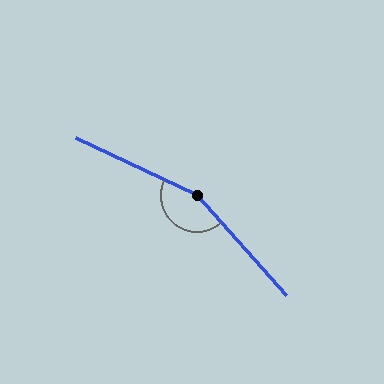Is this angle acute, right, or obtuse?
It is obtuse.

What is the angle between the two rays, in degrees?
Approximately 157 degrees.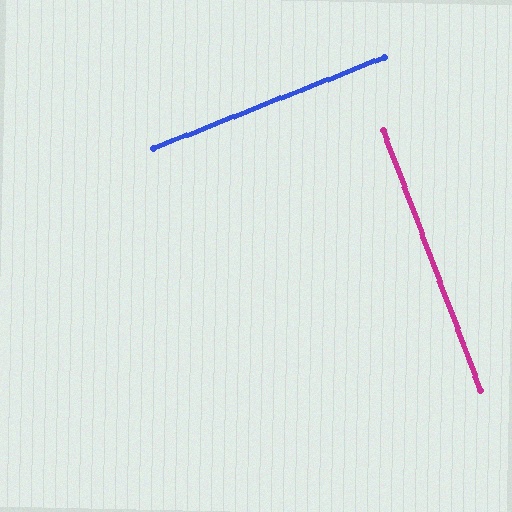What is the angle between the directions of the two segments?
Approximately 89 degrees.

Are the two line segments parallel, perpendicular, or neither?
Perpendicular — they meet at approximately 89°.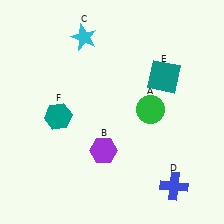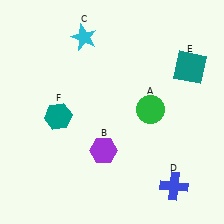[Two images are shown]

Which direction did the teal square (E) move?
The teal square (E) moved right.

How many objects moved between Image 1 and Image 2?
1 object moved between the two images.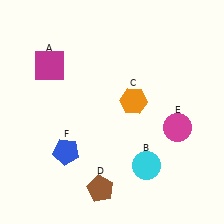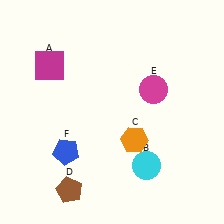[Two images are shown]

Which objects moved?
The objects that moved are: the orange hexagon (C), the brown pentagon (D), the magenta circle (E).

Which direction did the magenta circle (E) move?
The magenta circle (E) moved up.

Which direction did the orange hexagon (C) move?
The orange hexagon (C) moved down.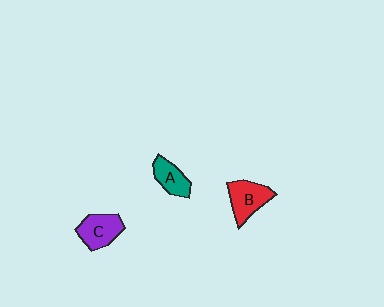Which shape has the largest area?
Shape B (red).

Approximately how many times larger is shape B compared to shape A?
Approximately 1.3 times.